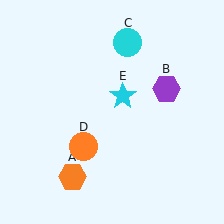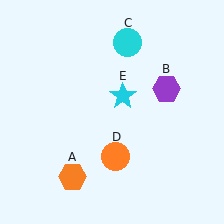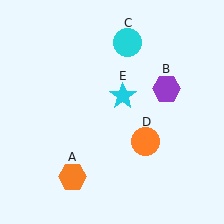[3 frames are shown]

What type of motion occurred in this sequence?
The orange circle (object D) rotated counterclockwise around the center of the scene.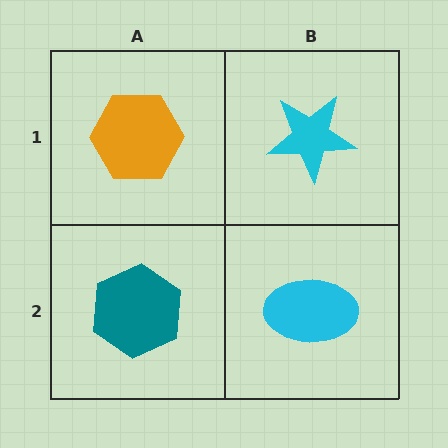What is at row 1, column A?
An orange hexagon.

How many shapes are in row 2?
2 shapes.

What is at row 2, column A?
A teal hexagon.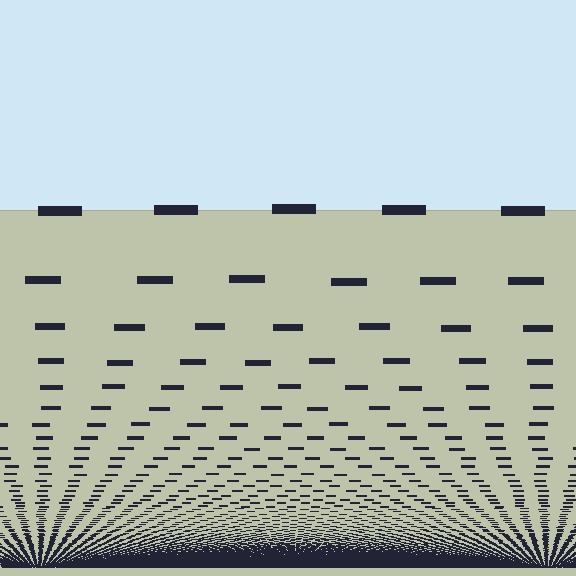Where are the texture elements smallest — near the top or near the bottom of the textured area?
Near the bottom.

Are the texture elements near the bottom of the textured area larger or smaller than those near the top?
Smaller. The gradient is inverted — elements near the bottom are smaller and denser.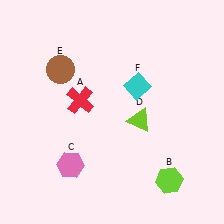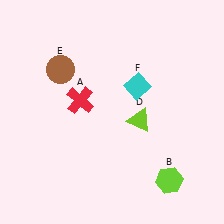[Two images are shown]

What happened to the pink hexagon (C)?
The pink hexagon (C) was removed in Image 2. It was in the bottom-left area of Image 1.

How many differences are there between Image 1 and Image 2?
There is 1 difference between the two images.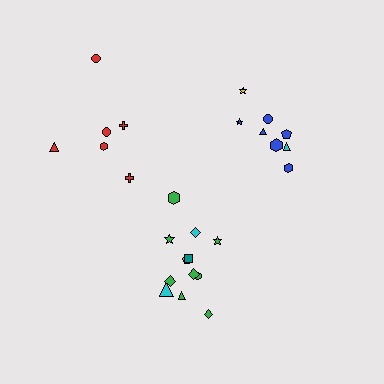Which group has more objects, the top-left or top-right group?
The top-right group.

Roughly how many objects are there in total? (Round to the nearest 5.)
Roughly 25 objects in total.